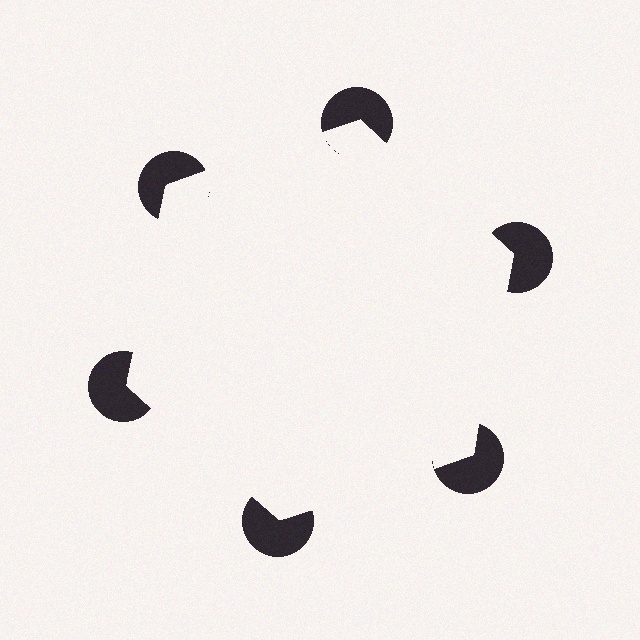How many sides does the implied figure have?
6 sides.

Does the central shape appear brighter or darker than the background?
It typically appears slightly brighter than the background, even though no actual brightness change is drawn.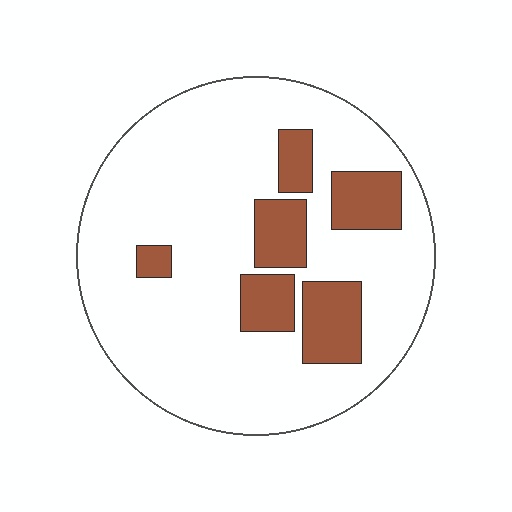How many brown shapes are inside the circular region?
6.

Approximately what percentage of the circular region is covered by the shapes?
Approximately 20%.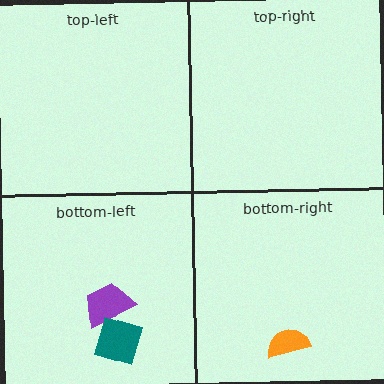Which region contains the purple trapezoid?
The bottom-left region.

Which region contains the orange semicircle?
The bottom-right region.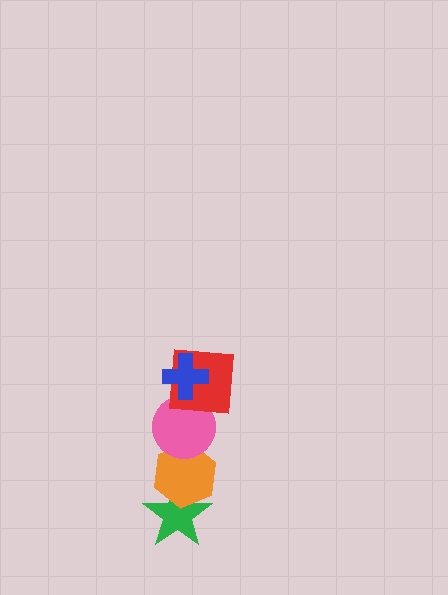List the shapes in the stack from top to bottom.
From top to bottom: the blue cross, the red square, the pink circle, the orange hexagon, the green star.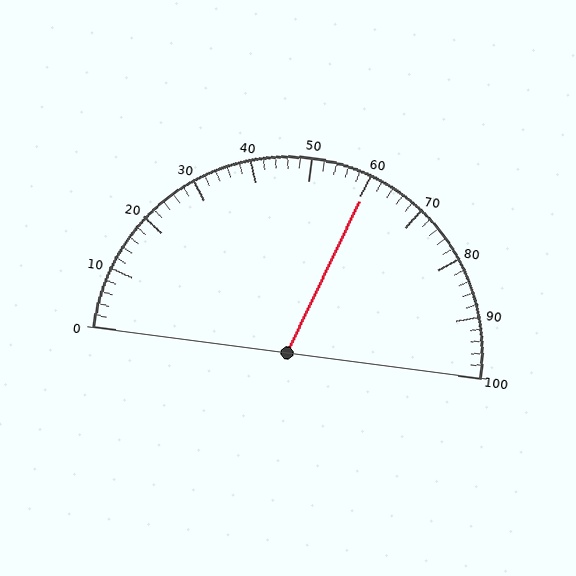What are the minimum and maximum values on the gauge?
The gauge ranges from 0 to 100.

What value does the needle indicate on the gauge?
The needle indicates approximately 60.